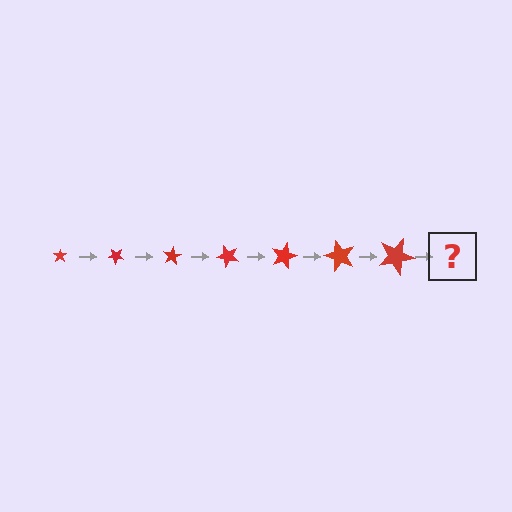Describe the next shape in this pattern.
It should be a star, larger than the previous one and rotated 280 degrees from the start.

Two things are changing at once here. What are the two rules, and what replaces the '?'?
The two rules are that the star grows larger each step and it rotates 40 degrees each step. The '?' should be a star, larger than the previous one and rotated 280 degrees from the start.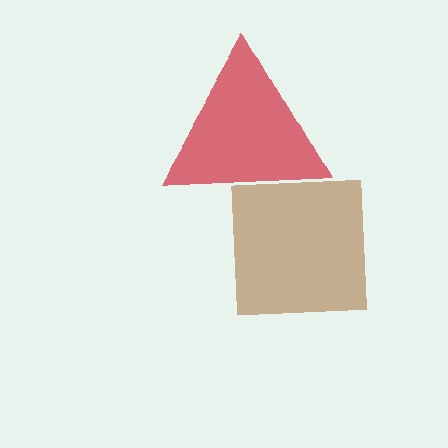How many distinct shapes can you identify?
There are 2 distinct shapes: a red triangle, a brown square.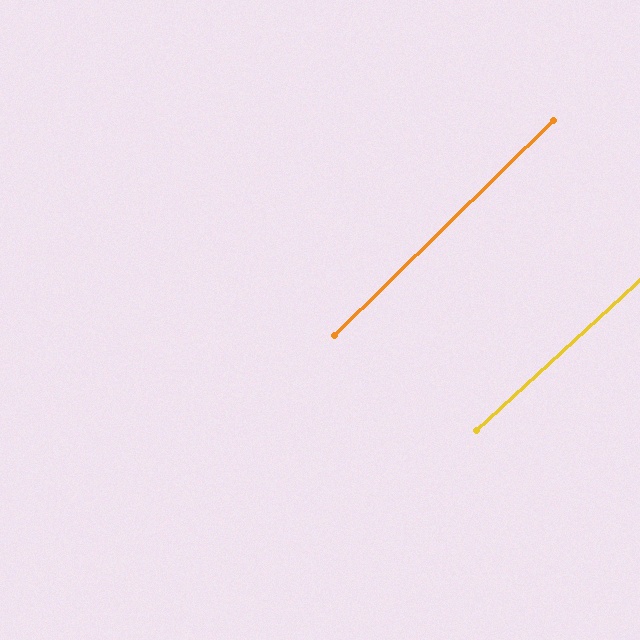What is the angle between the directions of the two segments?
Approximately 2 degrees.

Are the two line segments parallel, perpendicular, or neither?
Parallel — their directions differ by only 1.9°.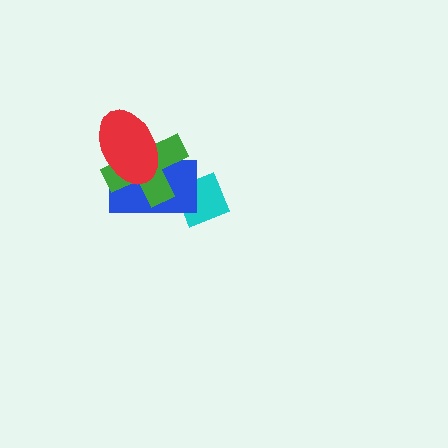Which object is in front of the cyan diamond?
The blue rectangle is in front of the cyan diamond.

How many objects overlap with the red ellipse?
2 objects overlap with the red ellipse.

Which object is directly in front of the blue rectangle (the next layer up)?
The green cross is directly in front of the blue rectangle.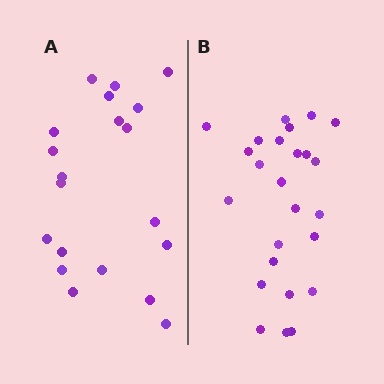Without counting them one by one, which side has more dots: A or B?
Region B (the right region) has more dots.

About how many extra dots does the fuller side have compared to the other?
Region B has about 5 more dots than region A.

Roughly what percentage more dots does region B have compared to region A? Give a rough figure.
About 25% more.